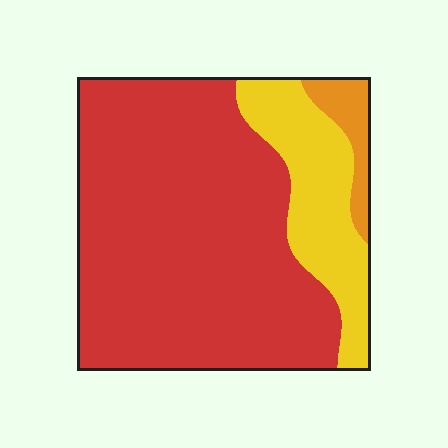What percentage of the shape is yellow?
Yellow takes up about one fifth (1/5) of the shape.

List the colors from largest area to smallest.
From largest to smallest: red, yellow, orange.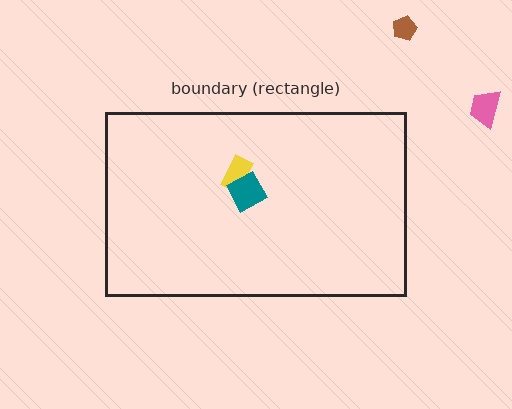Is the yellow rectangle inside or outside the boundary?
Inside.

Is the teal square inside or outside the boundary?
Inside.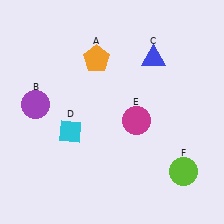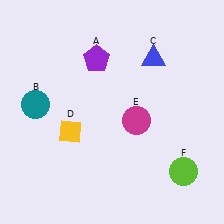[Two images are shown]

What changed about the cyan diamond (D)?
In Image 1, D is cyan. In Image 2, it changed to yellow.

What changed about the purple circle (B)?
In Image 1, B is purple. In Image 2, it changed to teal.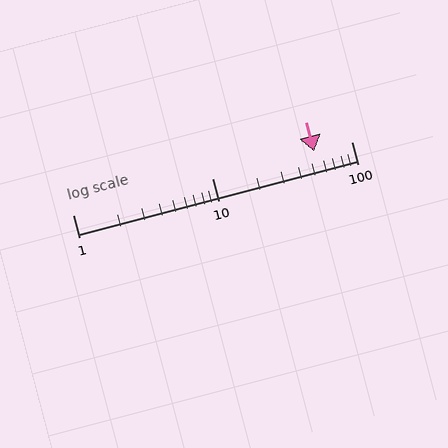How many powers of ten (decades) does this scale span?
The scale spans 2 decades, from 1 to 100.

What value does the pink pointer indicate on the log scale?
The pointer indicates approximately 54.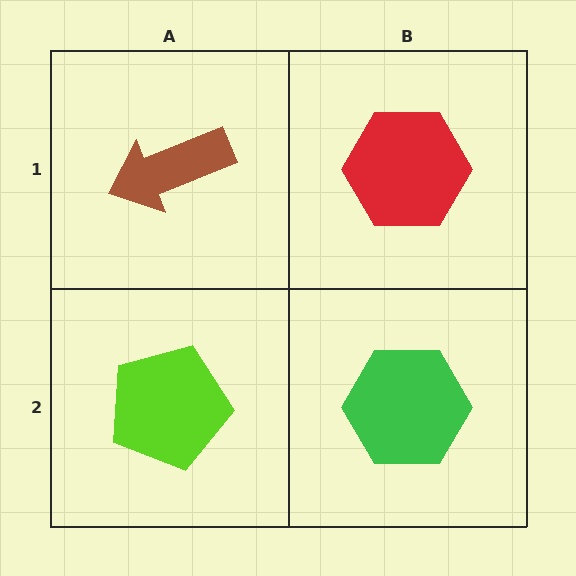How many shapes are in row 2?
2 shapes.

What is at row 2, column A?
A lime pentagon.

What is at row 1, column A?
A brown arrow.